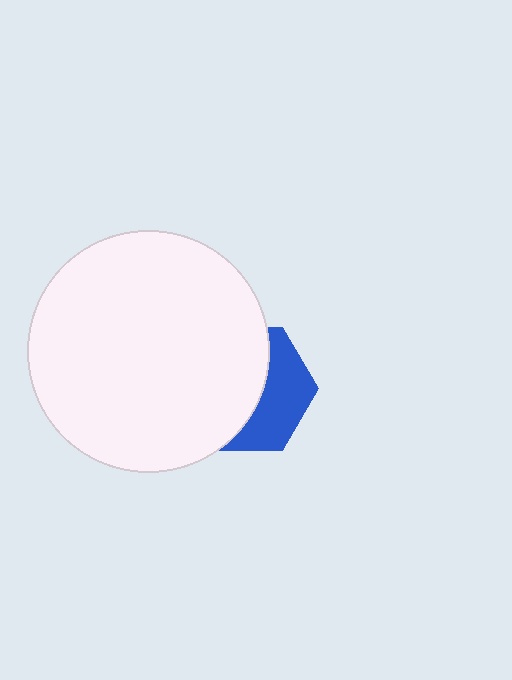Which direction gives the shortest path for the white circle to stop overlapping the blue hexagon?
Moving left gives the shortest separation.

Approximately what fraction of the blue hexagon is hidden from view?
Roughly 59% of the blue hexagon is hidden behind the white circle.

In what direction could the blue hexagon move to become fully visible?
The blue hexagon could move right. That would shift it out from behind the white circle entirely.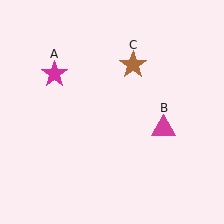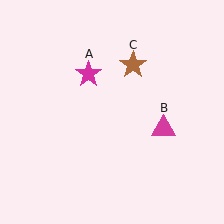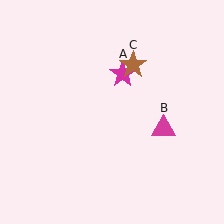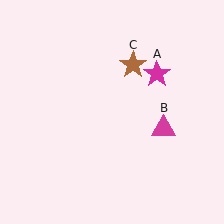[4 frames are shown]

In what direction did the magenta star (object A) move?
The magenta star (object A) moved right.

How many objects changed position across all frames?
1 object changed position: magenta star (object A).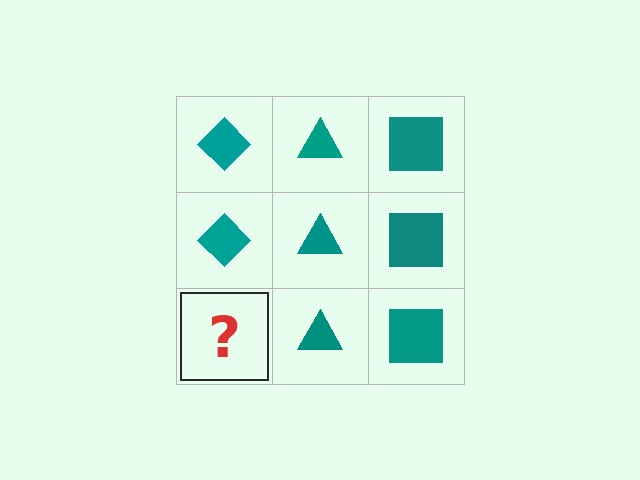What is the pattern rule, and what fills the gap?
The rule is that each column has a consistent shape. The gap should be filled with a teal diamond.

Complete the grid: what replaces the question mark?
The question mark should be replaced with a teal diamond.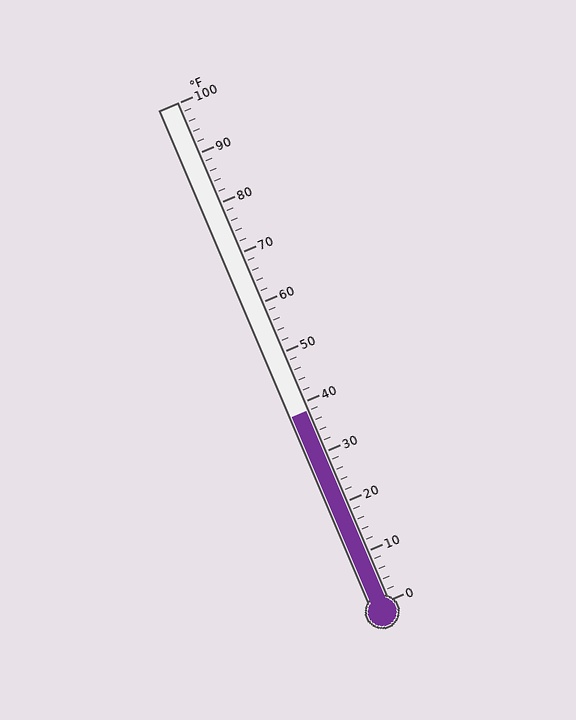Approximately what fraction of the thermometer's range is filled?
The thermometer is filled to approximately 40% of its range.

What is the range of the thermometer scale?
The thermometer scale ranges from 0°F to 100°F.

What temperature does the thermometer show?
The thermometer shows approximately 38°F.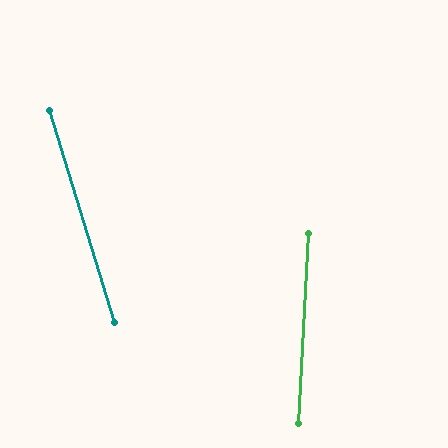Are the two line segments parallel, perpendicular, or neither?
Neither parallel nor perpendicular — they differ by about 20°.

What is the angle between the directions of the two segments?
Approximately 20 degrees.